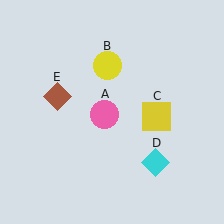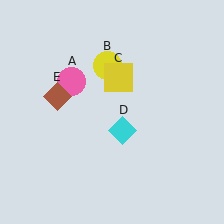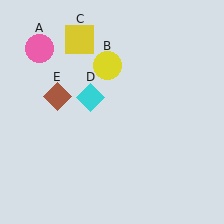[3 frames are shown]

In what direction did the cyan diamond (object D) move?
The cyan diamond (object D) moved up and to the left.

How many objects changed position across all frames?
3 objects changed position: pink circle (object A), yellow square (object C), cyan diamond (object D).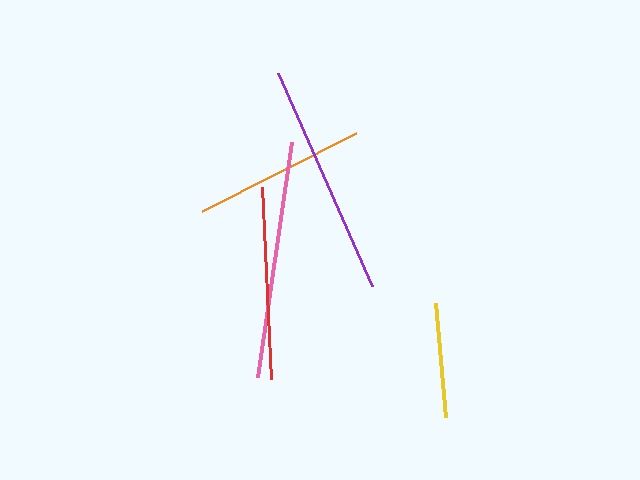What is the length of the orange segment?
The orange segment is approximately 172 pixels long.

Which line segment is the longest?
The pink line is the longest at approximately 238 pixels.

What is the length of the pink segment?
The pink segment is approximately 238 pixels long.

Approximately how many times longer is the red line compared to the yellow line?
The red line is approximately 1.7 times the length of the yellow line.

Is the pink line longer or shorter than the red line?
The pink line is longer than the red line.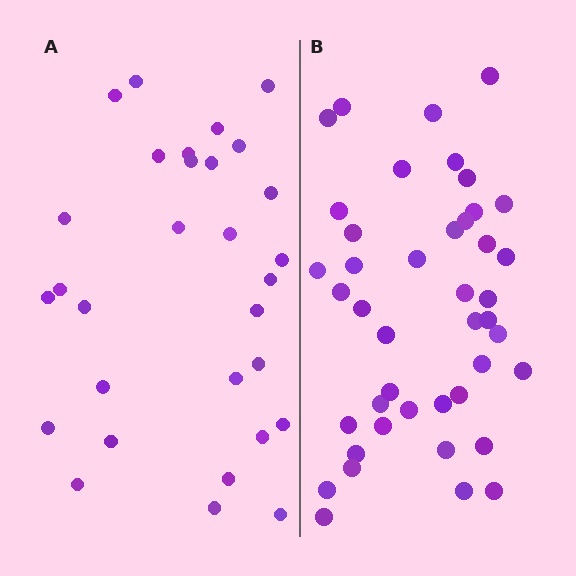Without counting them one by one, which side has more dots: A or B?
Region B (the right region) has more dots.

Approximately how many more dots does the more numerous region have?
Region B has approximately 15 more dots than region A.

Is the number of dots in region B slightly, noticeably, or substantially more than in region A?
Region B has noticeably more, but not dramatically so. The ratio is roughly 1.4 to 1.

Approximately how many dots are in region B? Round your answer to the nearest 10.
About 40 dots. (The exact count is 43, which rounds to 40.)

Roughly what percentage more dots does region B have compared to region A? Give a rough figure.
About 45% more.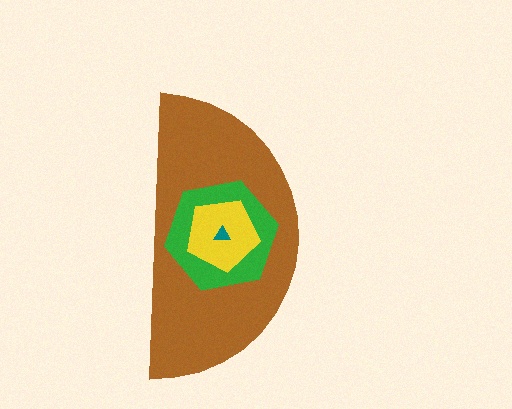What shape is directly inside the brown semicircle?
The green hexagon.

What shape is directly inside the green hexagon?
The yellow pentagon.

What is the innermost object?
The teal triangle.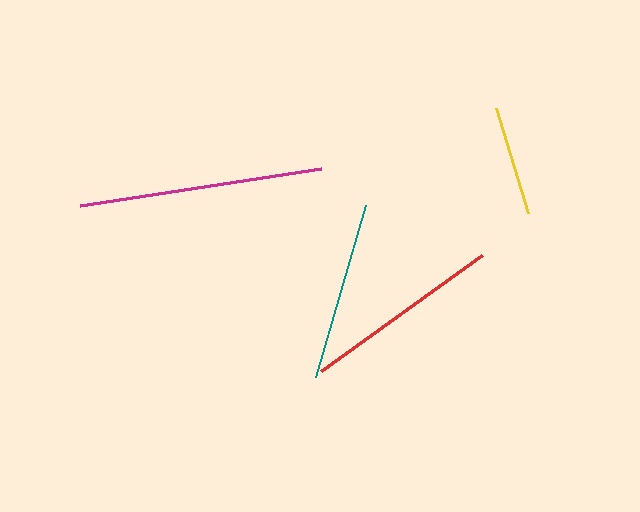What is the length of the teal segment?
The teal segment is approximately 179 pixels long.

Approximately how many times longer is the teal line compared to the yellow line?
The teal line is approximately 1.6 times the length of the yellow line.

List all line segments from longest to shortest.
From longest to shortest: magenta, red, teal, yellow.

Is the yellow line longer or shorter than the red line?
The red line is longer than the yellow line.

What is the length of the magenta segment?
The magenta segment is approximately 243 pixels long.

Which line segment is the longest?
The magenta line is the longest at approximately 243 pixels.